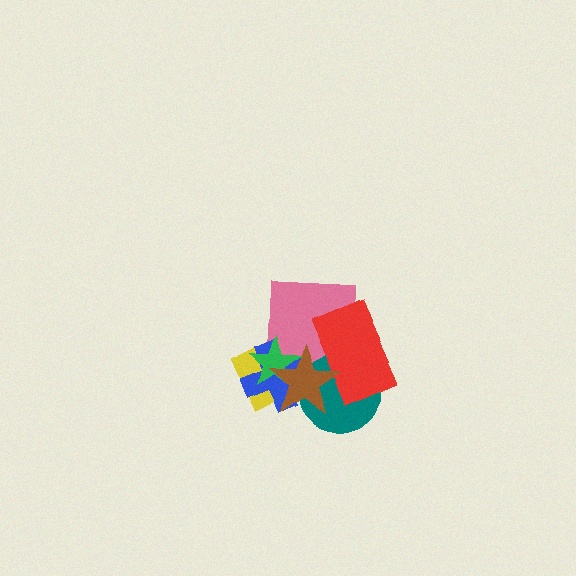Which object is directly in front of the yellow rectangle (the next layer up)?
The pink square is directly in front of the yellow rectangle.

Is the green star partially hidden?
Yes, it is partially covered by another shape.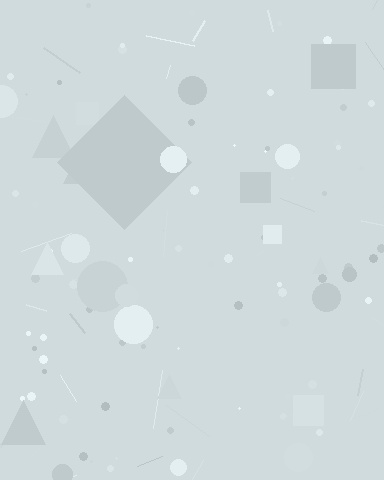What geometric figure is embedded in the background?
A diamond is embedded in the background.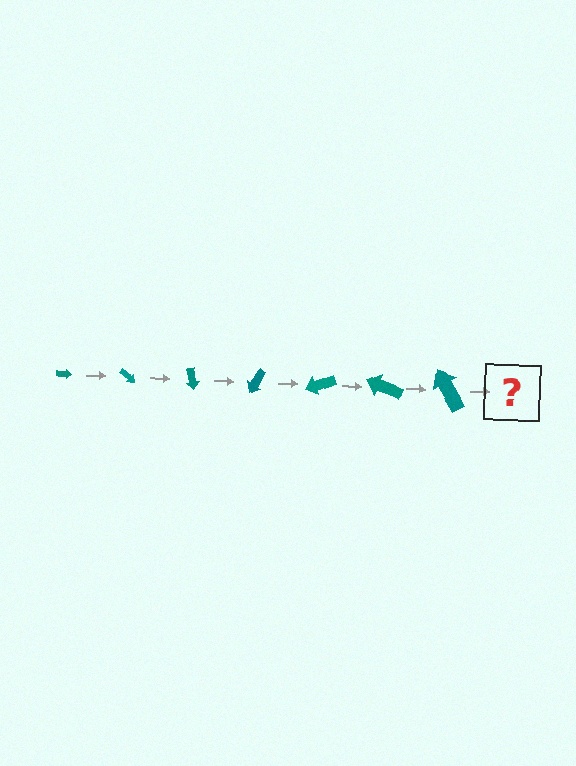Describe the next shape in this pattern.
It should be an arrow, larger than the previous one and rotated 280 degrees from the start.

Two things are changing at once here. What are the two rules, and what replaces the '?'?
The two rules are that the arrow grows larger each step and it rotates 40 degrees each step. The '?' should be an arrow, larger than the previous one and rotated 280 degrees from the start.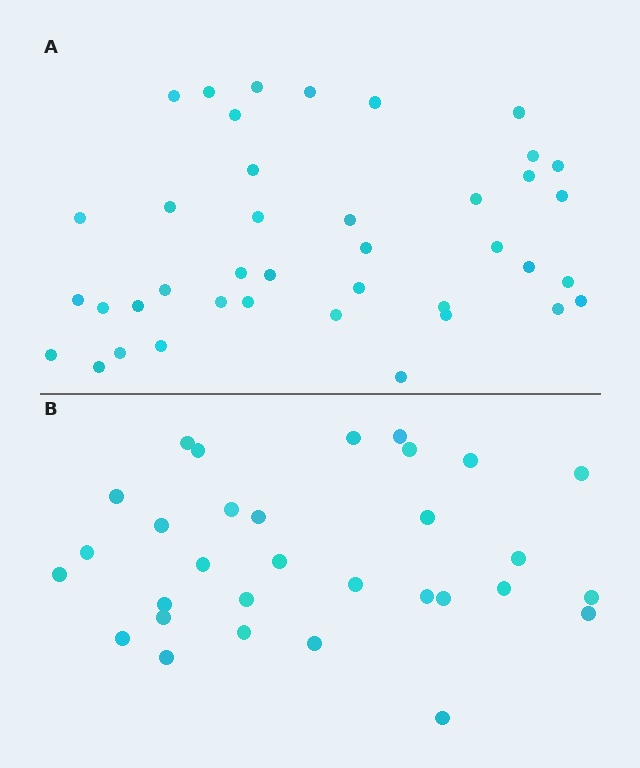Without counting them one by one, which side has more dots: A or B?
Region A (the top region) has more dots.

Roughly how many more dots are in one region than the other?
Region A has roughly 8 or so more dots than region B.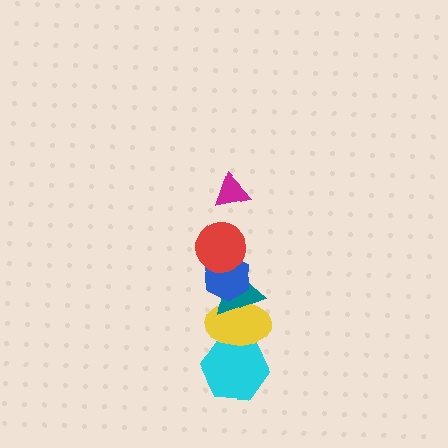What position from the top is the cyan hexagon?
The cyan hexagon is 6th from the top.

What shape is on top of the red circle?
The magenta triangle is on top of the red circle.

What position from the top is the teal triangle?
The teal triangle is 4th from the top.